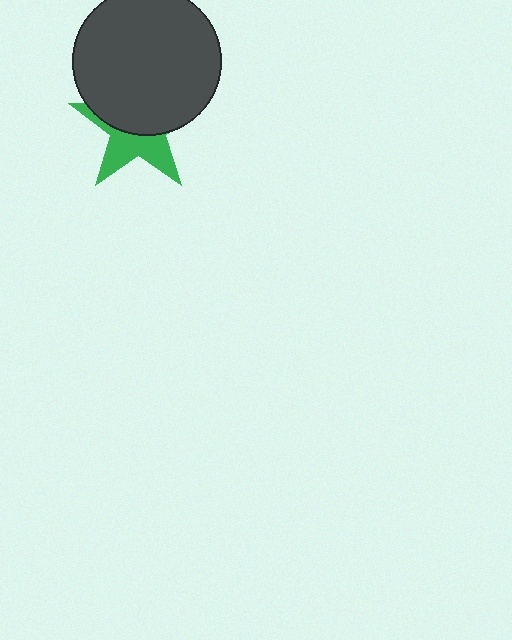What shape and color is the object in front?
The object in front is a dark gray circle.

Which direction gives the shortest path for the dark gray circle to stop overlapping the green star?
Moving up gives the shortest separation.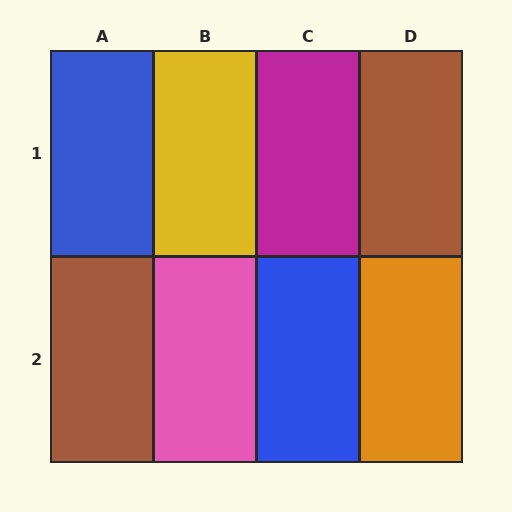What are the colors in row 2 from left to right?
Brown, pink, blue, orange.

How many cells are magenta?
1 cell is magenta.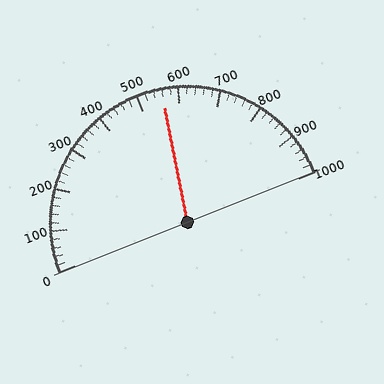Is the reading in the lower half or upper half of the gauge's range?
The reading is in the upper half of the range (0 to 1000).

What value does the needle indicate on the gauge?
The needle indicates approximately 560.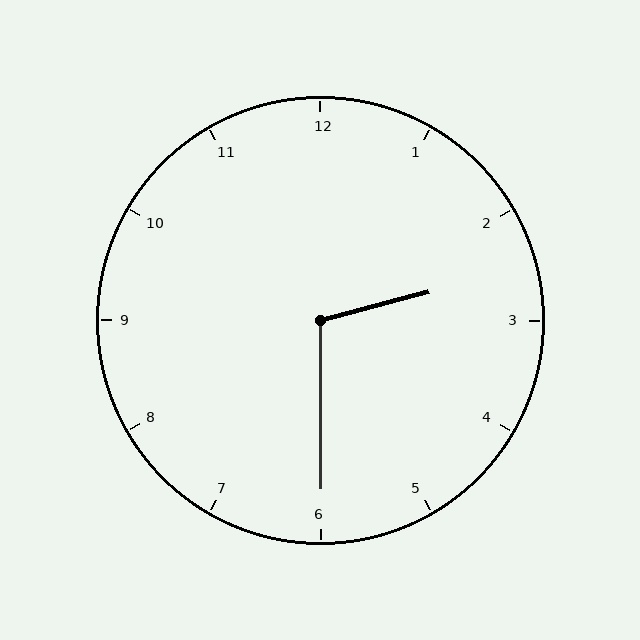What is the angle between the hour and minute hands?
Approximately 105 degrees.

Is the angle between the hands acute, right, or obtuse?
It is obtuse.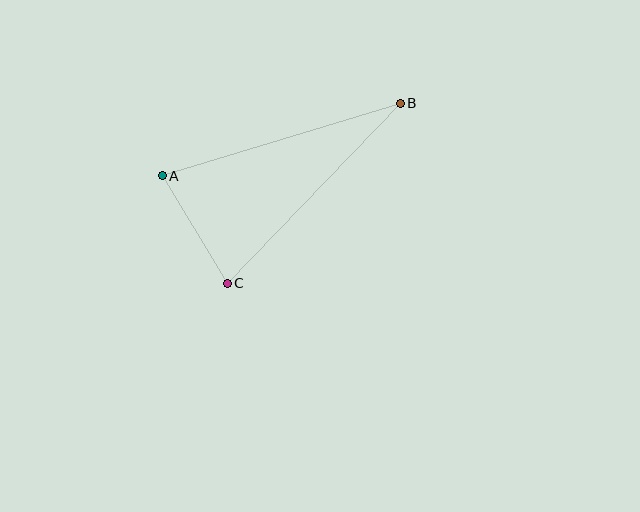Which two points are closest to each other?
Points A and C are closest to each other.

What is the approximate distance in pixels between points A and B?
The distance between A and B is approximately 249 pixels.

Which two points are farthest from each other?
Points B and C are farthest from each other.